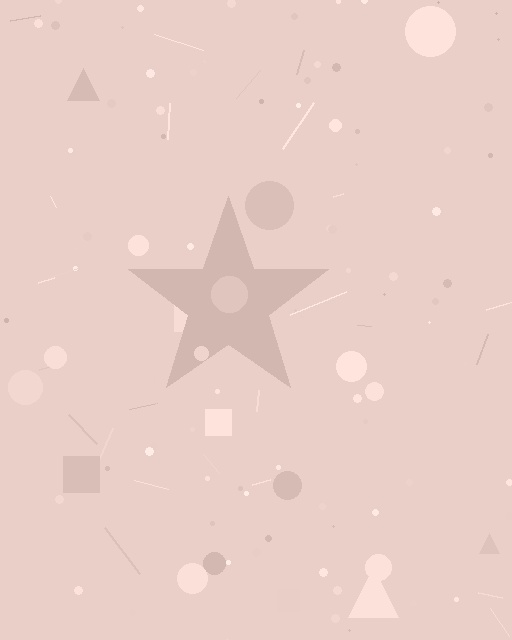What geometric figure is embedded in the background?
A star is embedded in the background.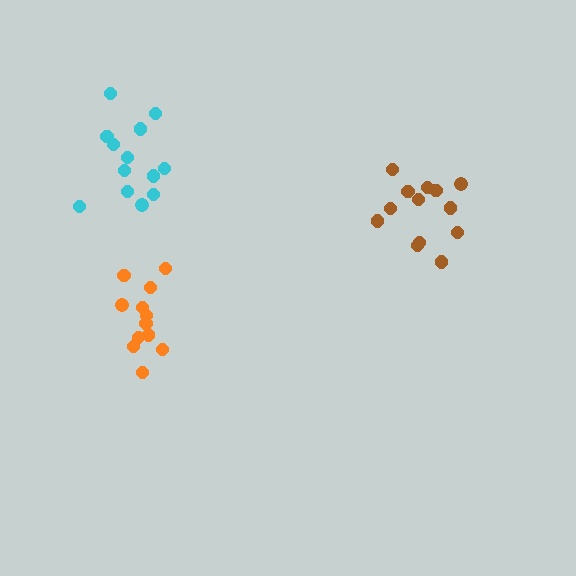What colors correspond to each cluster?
The clusters are colored: brown, orange, cyan.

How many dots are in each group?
Group 1: 13 dots, Group 2: 12 dots, Group 3: 13 dots (38 total).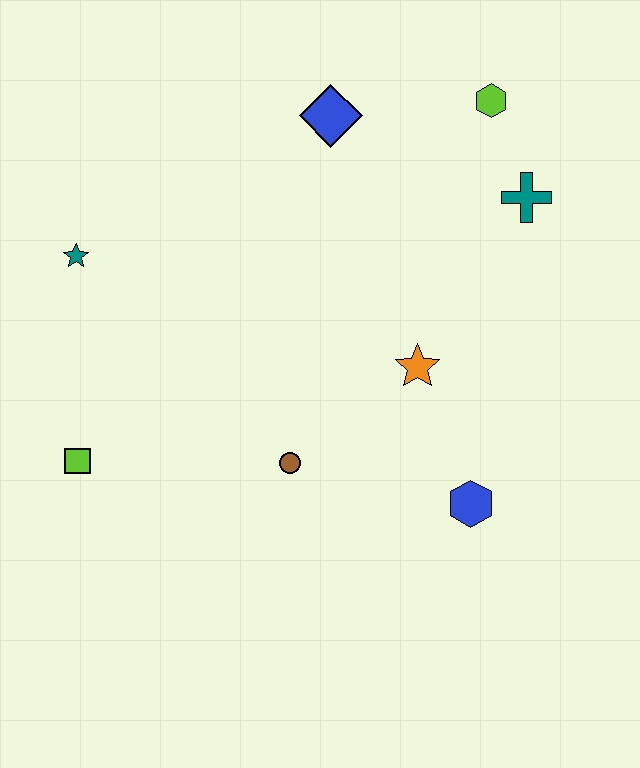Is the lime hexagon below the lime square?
No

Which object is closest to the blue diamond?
The lime hexagon is closest to the blue diamond.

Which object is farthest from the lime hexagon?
The lime square is farthest from the lime hexagon.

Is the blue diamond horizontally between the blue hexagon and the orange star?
No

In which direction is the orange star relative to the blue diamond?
The orange star is below the blue diamond.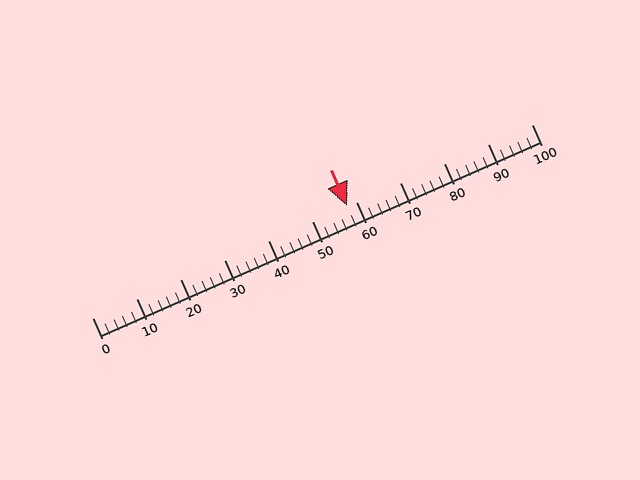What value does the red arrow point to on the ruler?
The red arrow points to approximately 58.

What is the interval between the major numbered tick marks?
The major tick marks are spaced 10 units apart.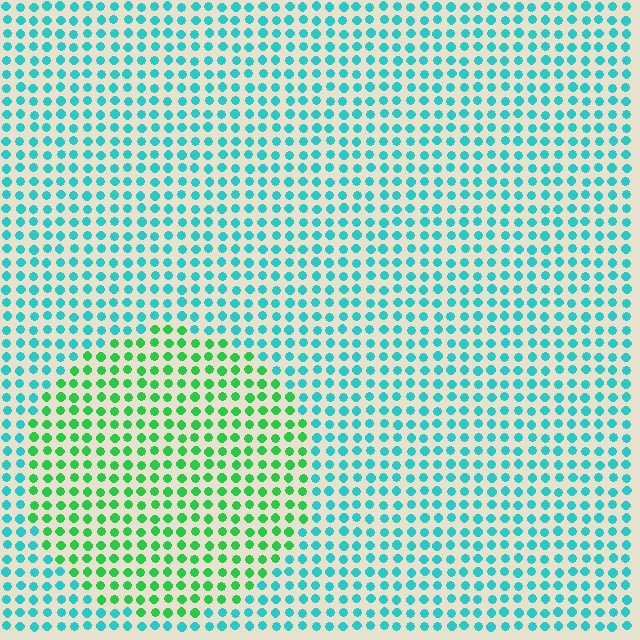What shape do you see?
I see a circle.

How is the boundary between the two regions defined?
The boundary is defined purely by a slight shift in hue (about 47 degrees). Spacing, size, and orientation are identical on both sides.